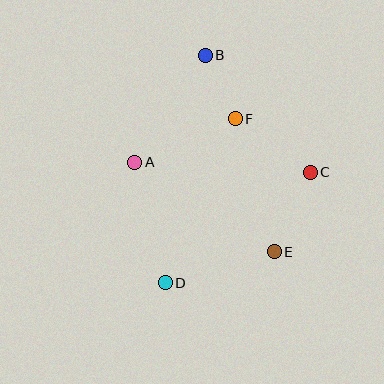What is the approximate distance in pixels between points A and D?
The distance between A and D is approximately 124 pixels.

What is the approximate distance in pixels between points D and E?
The distance between D and E is approximately 113 pixels.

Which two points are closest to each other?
Points B and F are closest to each other.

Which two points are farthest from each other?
Points B and D are farthest from each other.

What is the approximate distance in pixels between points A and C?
The distance between A and C is approximately 176 pixels.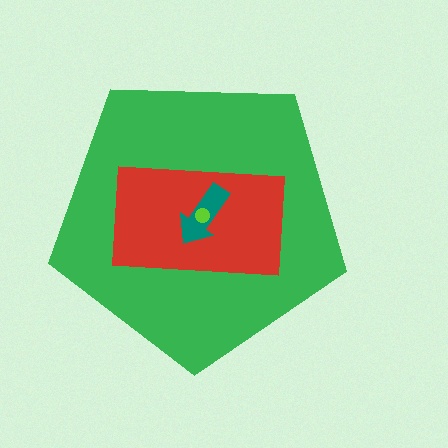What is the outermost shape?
The green pentagon.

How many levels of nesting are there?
4.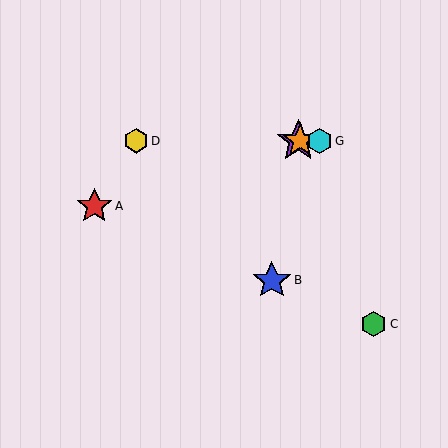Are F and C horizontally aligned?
No, F is at y≈141 and C is at y≈324.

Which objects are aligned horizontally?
Objects D, E, F, G are aligned horizontally.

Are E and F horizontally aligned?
Yes, both are at y≈141.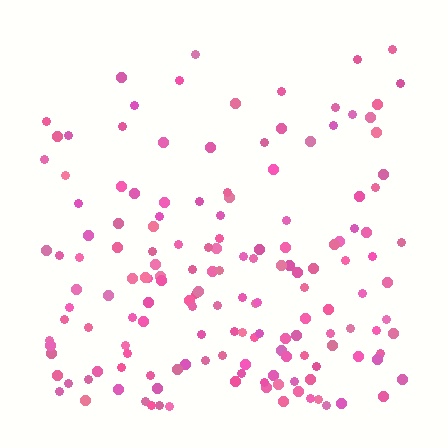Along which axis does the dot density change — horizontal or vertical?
Vertical.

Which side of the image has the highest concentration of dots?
The bottom.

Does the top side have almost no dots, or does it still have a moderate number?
Still a moderate number, just noticeably fewer than the bottom.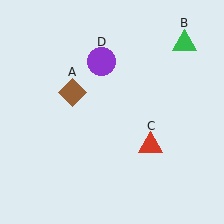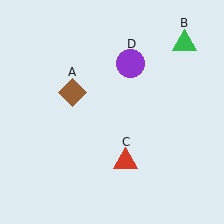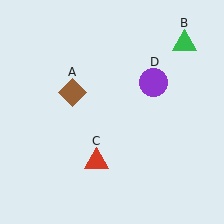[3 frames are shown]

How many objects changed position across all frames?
2 objects changed position: red triangle (object C), purple circle (object D).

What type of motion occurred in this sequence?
The red triangle (object C), purple circle (object D) rotated clockwise around the center of the scene.